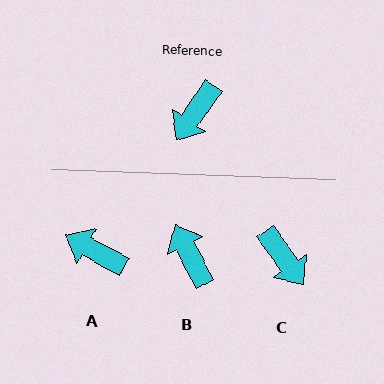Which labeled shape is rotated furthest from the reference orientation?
B, about 119 degrees away.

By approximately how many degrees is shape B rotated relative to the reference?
Approximately 119 degrees clockwise.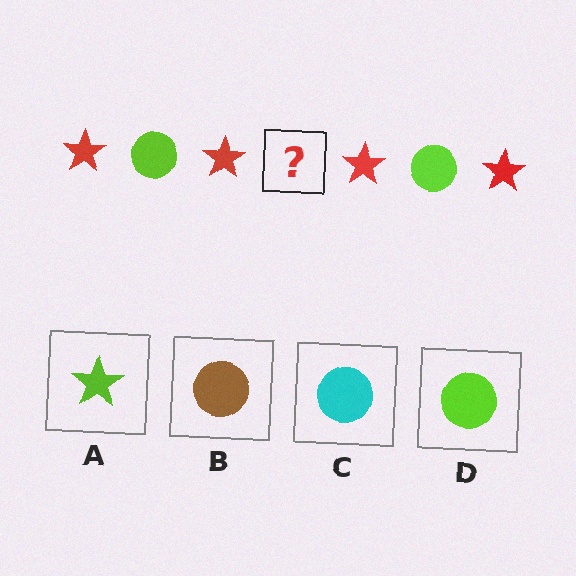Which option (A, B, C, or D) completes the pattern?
D.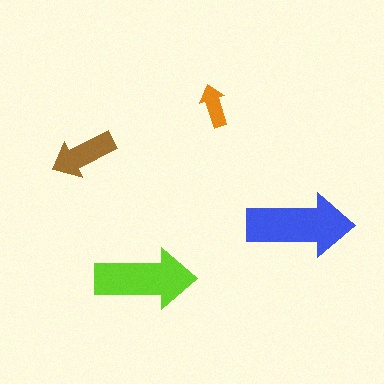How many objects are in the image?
There are 4 objects in the image.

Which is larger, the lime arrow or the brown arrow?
The lime one.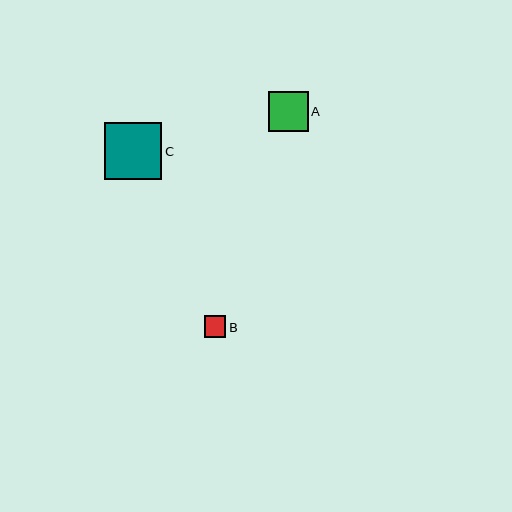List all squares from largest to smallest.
From largest to smallest: C, A, B.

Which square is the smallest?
Square B is the smallest with a size of approximately 21 pixels.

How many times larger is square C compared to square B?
Square C is approximately 2.7 times the size of square B.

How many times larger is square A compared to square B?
Square A is approximately 1.9 times the size of square B.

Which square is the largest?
Square C is the largest with a size of approximately 57 pixels.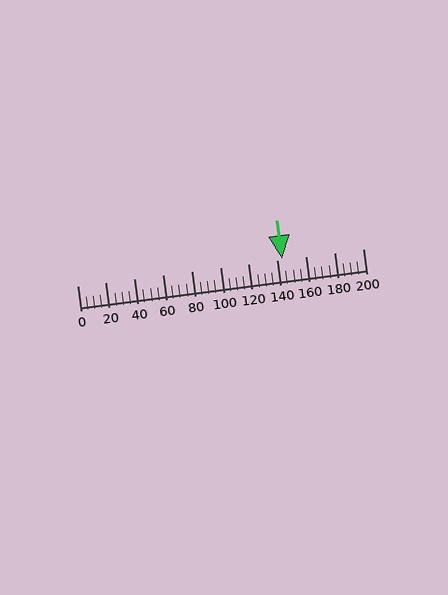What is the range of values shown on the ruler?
The ruler shows values from 0 to 200.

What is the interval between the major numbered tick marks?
The major tick marks are spaced 20 units apart.